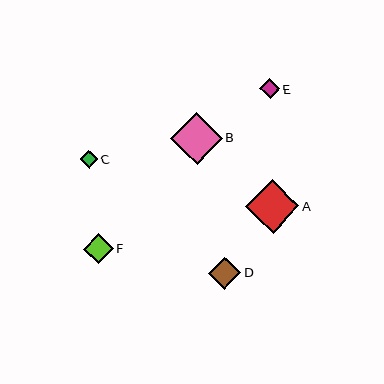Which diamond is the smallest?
Diamond C is the smallest with a size of approximately 18 pixels.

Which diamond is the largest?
Diamond A is the largest with a size of approximately 53 pixels.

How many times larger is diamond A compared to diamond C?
Diamond A is approximately 2.9 times the size of diamond C.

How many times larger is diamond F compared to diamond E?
Diamond F is approximately 1.5 times the size of diamond E.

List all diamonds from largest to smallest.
From largest to smallest: A, B, D, F, E, C.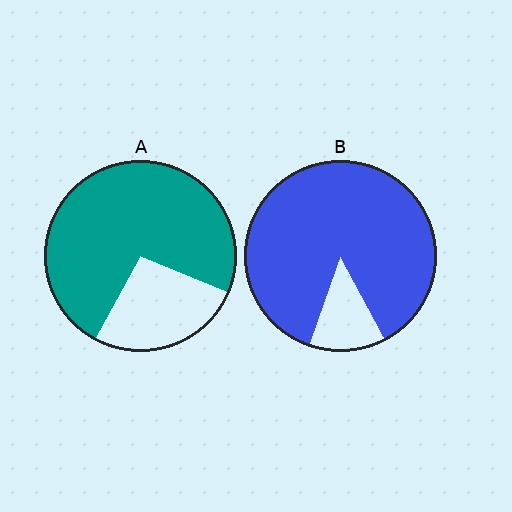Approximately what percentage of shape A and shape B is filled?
A is approximately 75% and B is approximately 85%.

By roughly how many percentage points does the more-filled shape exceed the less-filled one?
By roughly 15 percentage points (B over A).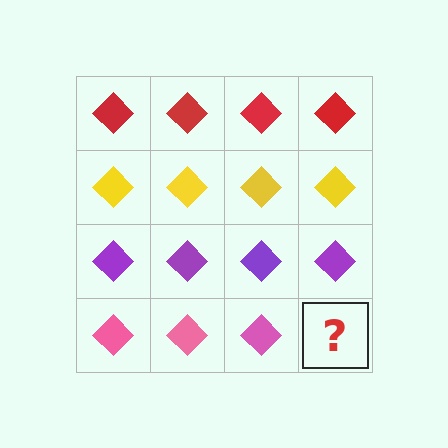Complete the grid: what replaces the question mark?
The question mark should be replaced with a pink diamond.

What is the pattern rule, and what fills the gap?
The rule is that each row has a consistent color. The gap should be filled with a pink diamond.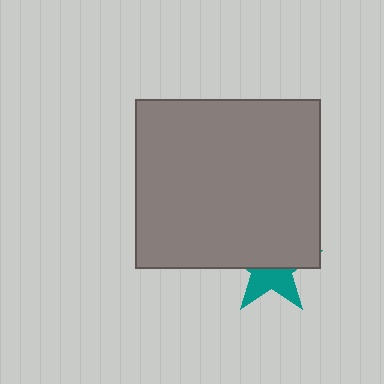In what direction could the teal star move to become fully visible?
The teal star could move down. That would shift it out from behind the gray rectangle entirely.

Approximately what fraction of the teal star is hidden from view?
Roughly 59% of the teal star is hidden behind the gray rectangle.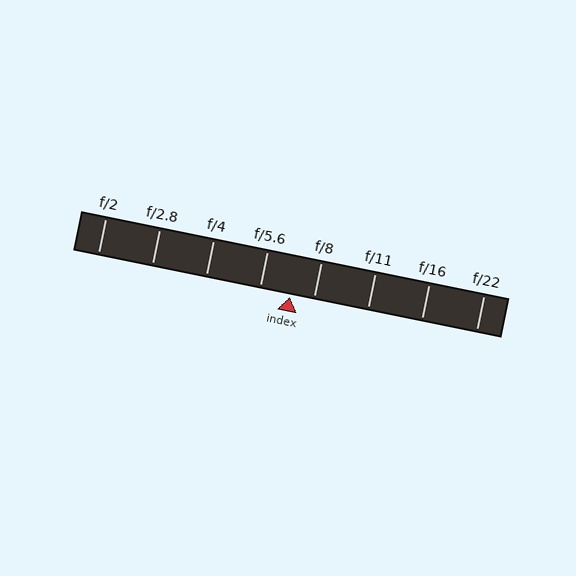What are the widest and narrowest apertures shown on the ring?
The widest aperture shown is f/2 and the narrowest is f/22.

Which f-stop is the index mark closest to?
The index mark is closest to f/8.